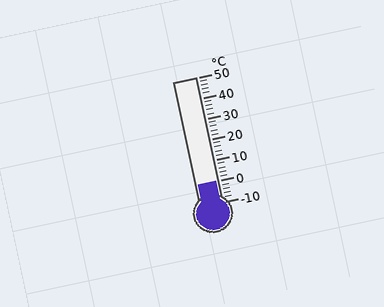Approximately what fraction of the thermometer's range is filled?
The thermometer is filled to approximately 15% of its range.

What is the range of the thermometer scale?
The thermometer scale ranges from -10°C to 50°C.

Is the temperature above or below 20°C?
The temperature is below 20°C.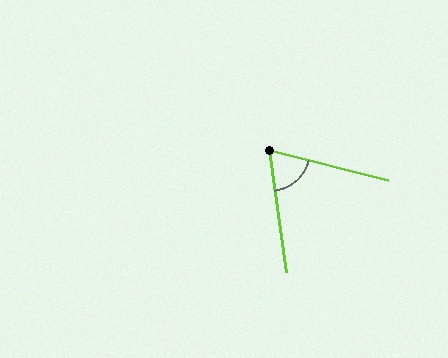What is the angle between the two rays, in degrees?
Approximately 68 degrees.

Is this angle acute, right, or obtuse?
It is acute.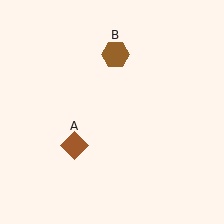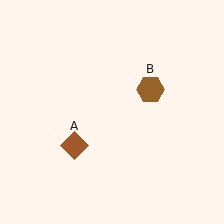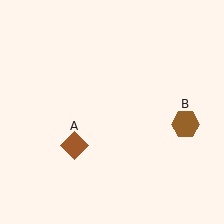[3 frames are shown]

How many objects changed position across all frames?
1 object changed position: brown hexagon (object B).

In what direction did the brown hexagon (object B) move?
The brown hexagon (object B) moved down and to the right.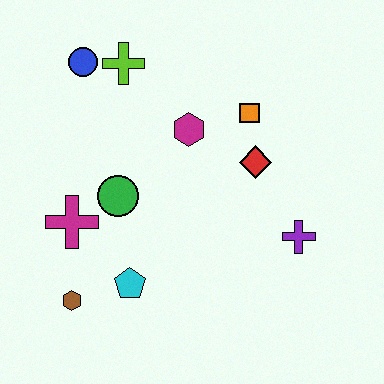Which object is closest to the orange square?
The red diamond is closest to the orange square.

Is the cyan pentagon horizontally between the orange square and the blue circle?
Yes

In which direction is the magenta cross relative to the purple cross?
The magenta cross is to the left of the purple cross.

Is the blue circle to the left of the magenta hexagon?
Yes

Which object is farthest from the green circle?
The purple cross is farthest from the green circle.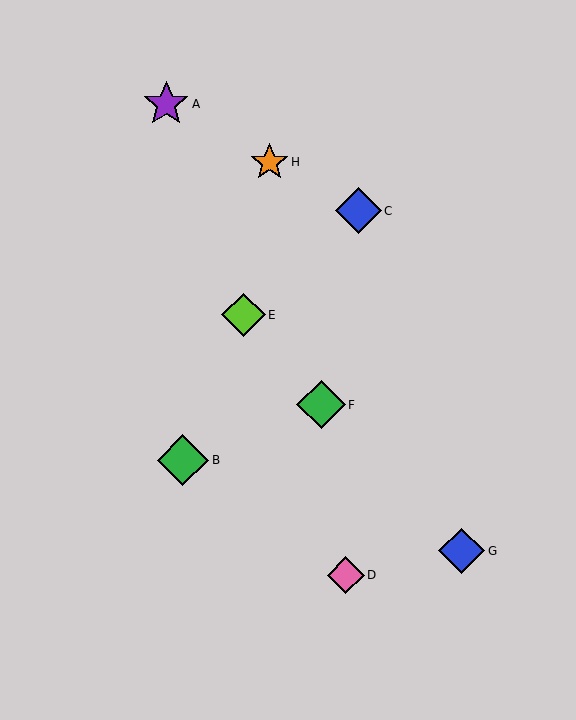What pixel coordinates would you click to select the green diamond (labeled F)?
Click at (321, 405) to select the green diamond F.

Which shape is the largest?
The green diamond (labeled B) is the largest.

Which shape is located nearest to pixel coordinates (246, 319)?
The lime diamond (labeled E) at (243, 315) is nearest to that location.